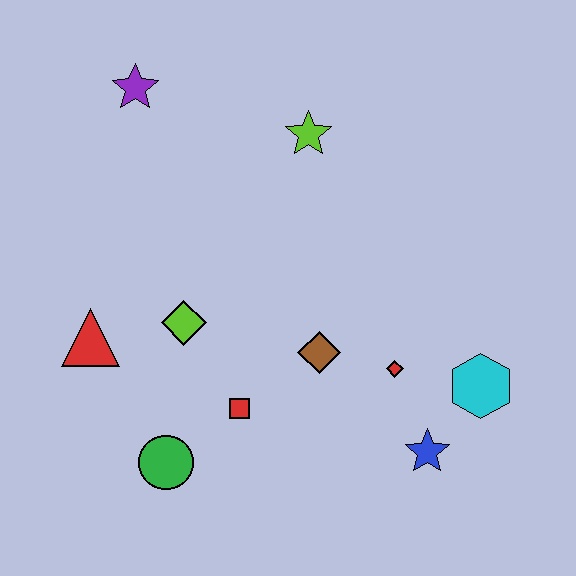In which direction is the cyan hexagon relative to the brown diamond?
The cyan hexagon is to the right of the brown diamond.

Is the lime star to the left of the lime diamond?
No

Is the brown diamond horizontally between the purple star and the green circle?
No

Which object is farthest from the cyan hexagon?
The purple star is farthest from the cyan hexagon.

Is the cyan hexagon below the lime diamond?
Yes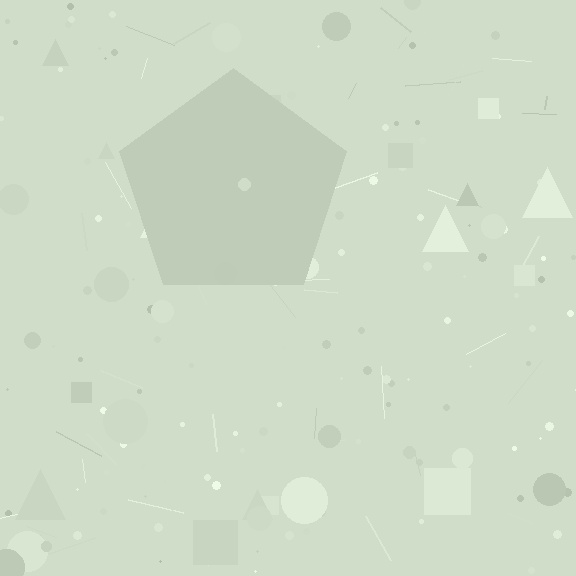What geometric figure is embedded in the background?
A pentagon is embedded in the background.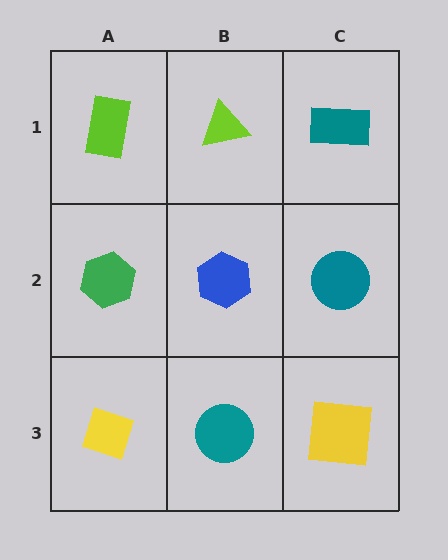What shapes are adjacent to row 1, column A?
A green hexagon (row 2, column A), a lime triangle (row 1, column B).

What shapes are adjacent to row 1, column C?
A teal circle (row 2, column C), a lime triangle (row 1, column B).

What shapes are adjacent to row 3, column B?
A blue hexagon (row 2, column B), a yellow diamond (row 3, column A), a yellow square (row 3, column C).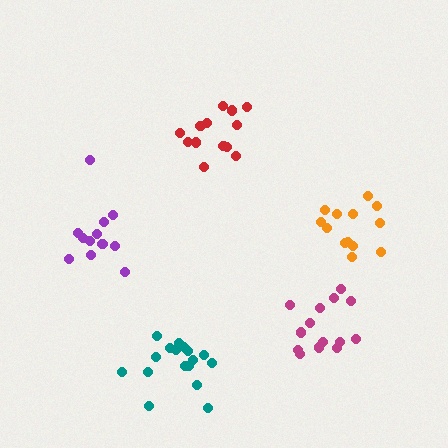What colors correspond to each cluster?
The clusters are colored: red, purple, orange, magenta, teal.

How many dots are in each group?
Group 1: 13 dots, Group 2: 12 dots, Group 3: 13 dots, Group 4: 14 dots, Group 5: 17 dots (69 total).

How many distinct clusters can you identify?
There are 5 distinct clusters.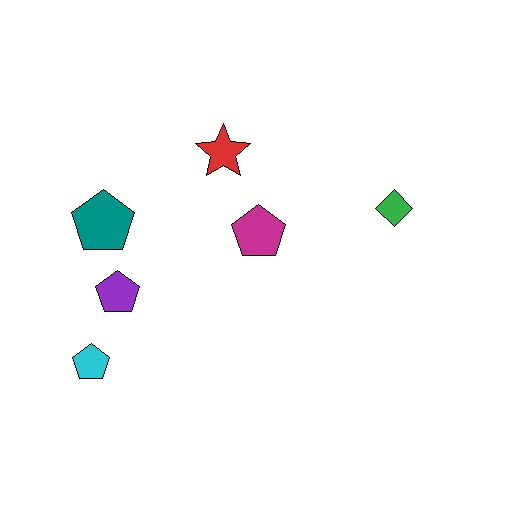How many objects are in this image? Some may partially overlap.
There are 6 objects.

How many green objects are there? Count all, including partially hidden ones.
There is 1 green object.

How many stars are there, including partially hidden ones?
There is 1 star.